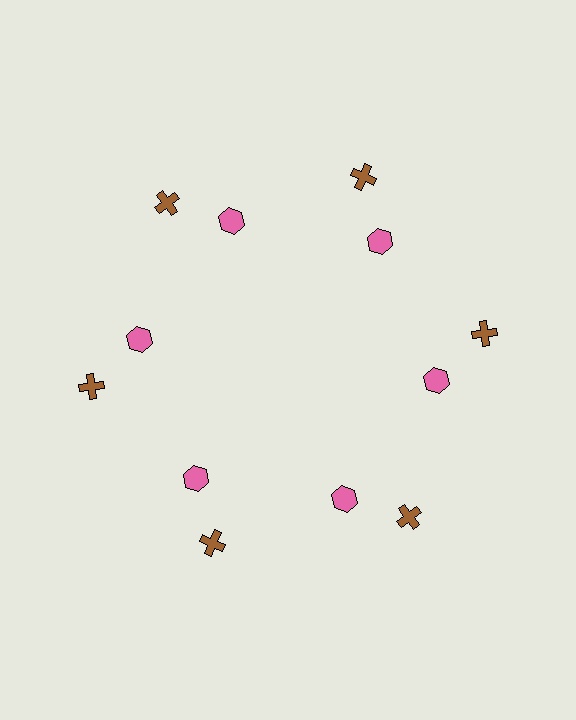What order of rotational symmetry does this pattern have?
This pattern has 6-fold rotational symmetry.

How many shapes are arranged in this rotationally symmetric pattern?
There are 12 shapes, arranged in 6 groups of 2.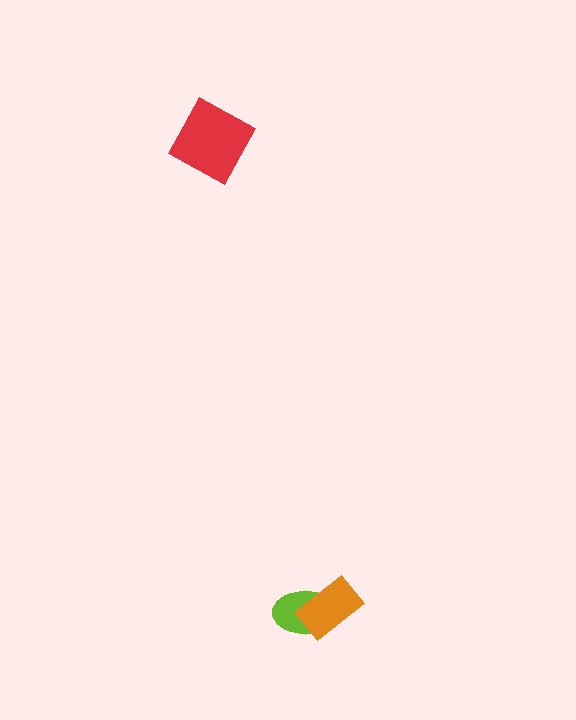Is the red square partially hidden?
No, no other shape covers it.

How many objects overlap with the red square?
0 objects overlap with the red square.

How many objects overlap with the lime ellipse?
1 object overlaps with the lime ellipse.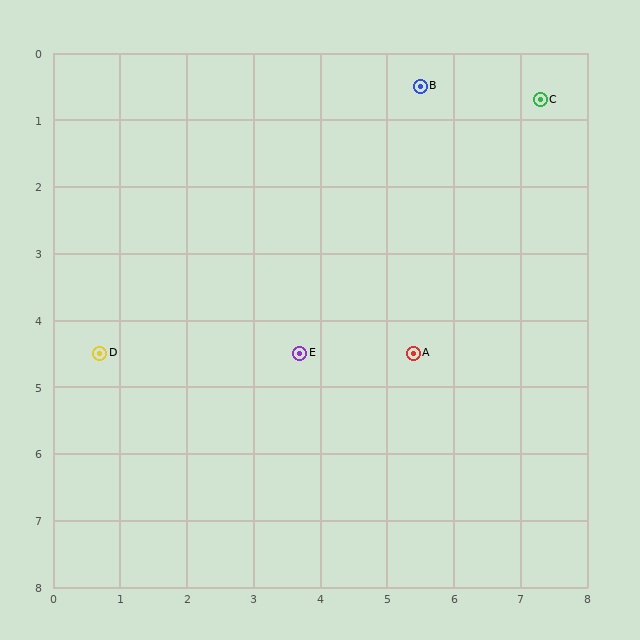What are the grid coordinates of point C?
Point C is at approximately (7.3, 0.7).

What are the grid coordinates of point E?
Point E is at approximately (3.7, 4.5).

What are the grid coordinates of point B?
Point B is at approximately (5.5, 0.5).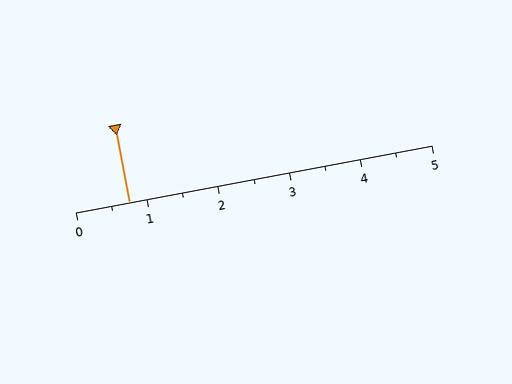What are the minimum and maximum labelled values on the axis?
The axis runs from 0 to 5.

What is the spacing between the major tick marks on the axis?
The major ticks are spaced 1 apart.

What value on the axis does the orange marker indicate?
The marker indicates approximately 0.8.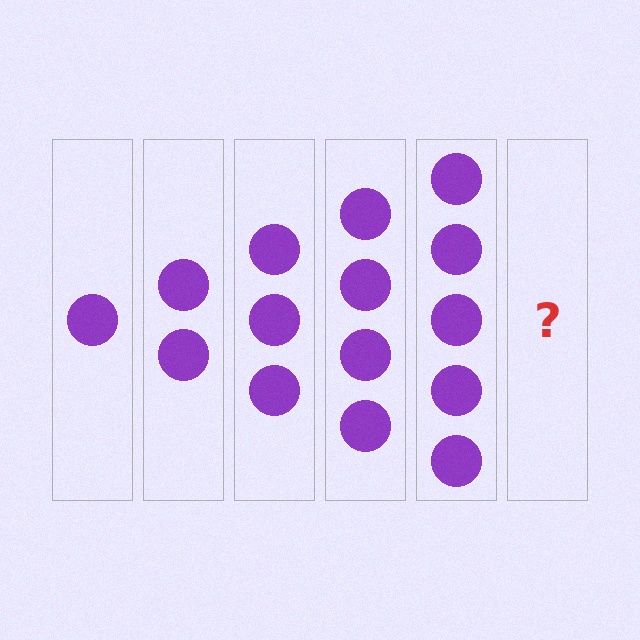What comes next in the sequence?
The next element should be 6 circles.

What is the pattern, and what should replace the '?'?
The pattern is that each step adds one more circle. The '?' should be 6 circles.